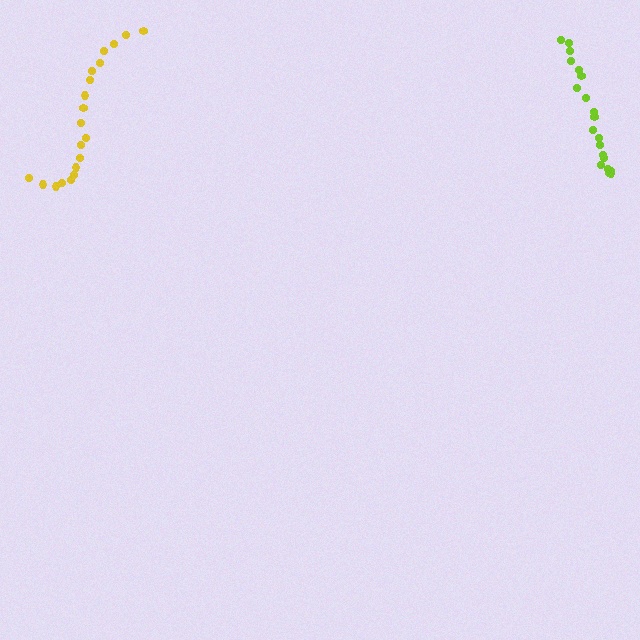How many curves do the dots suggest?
There are 2 distinct paths.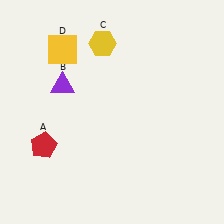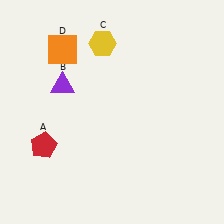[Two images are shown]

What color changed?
The square (D) changed from yellow in Image 1 to orange in Image 2.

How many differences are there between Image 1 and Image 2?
There is 1 difference between the two images.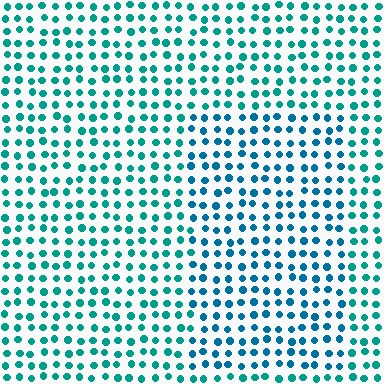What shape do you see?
I see a rectangle.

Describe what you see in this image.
The image is filled with small teal elements in a uniform arrangement. A rectangle-shaped region is visible where the elements are tinted to a slightly different hue, forming a subtle color boundary.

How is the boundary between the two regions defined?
The boundary is defined purely by a slight shift in hue (about 25 degrees). Spacing, size, and orientation are identical on both sides.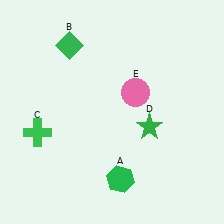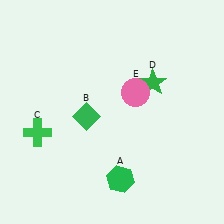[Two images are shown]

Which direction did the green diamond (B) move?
The green diamond (B) moved down.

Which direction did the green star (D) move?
The green star (D) moved up.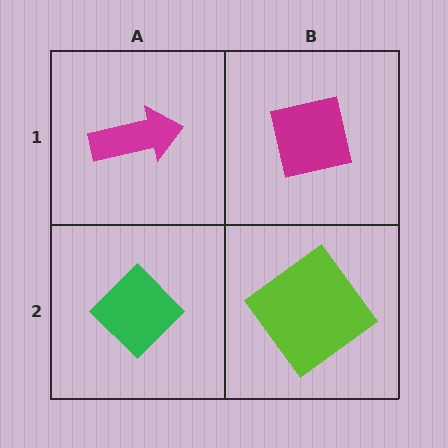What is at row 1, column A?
A magenta arrow.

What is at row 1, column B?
A magenta square.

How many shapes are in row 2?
2 shapes.